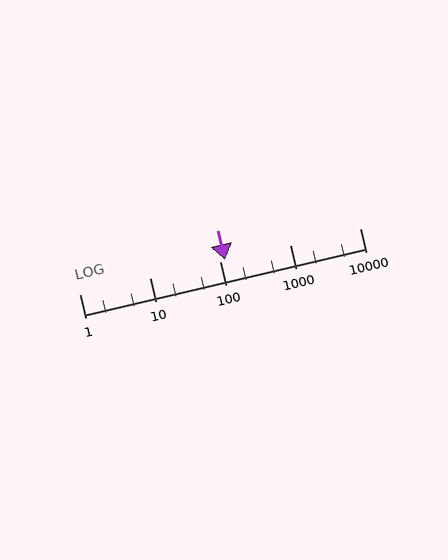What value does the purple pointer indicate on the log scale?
The pointer indicates approximately 120.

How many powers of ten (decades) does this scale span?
The scale spans 4 decades, from 1 to 10000.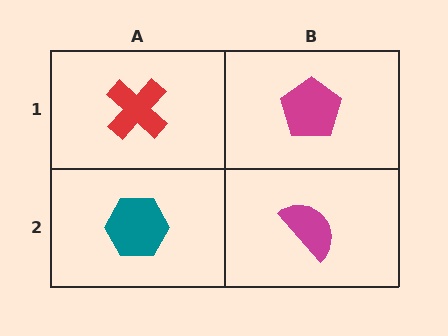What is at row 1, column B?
A magenta pentagon.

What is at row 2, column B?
A magenta semicircle.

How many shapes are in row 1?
2 shapes.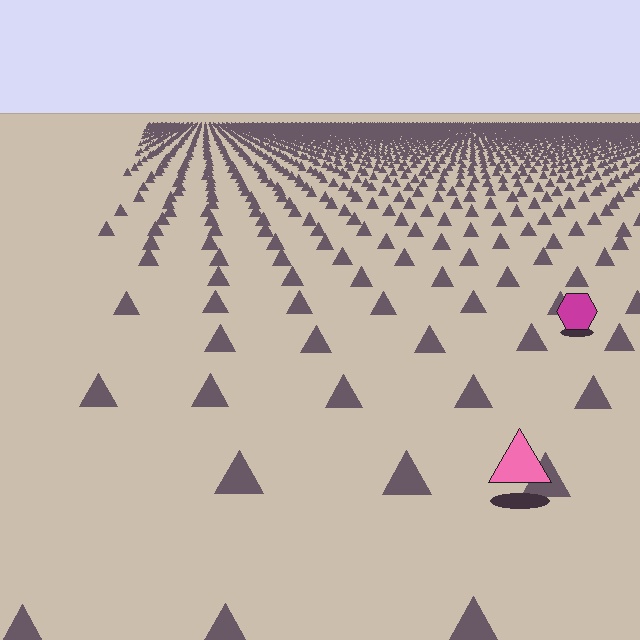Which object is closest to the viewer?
The pink triangle is closest. The texture marks near it are larger and more spread out.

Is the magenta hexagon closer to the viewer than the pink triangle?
No. The pink triangle is closer — you can tell from the texture gradient: the ground texture is coarser near it.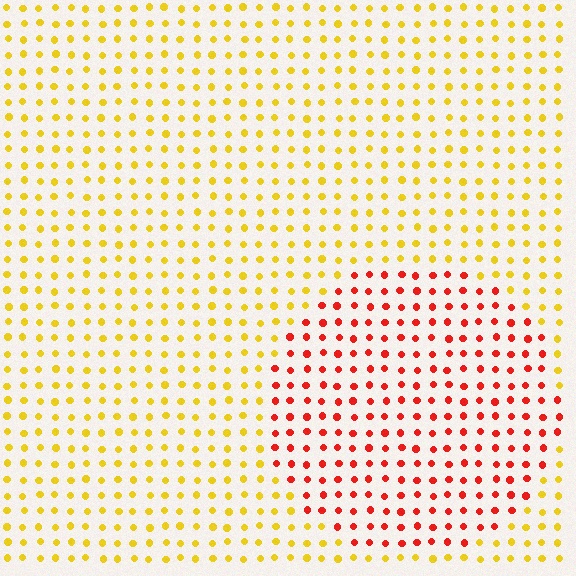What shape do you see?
I see a circle.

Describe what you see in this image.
The image is filled with small yellow elements in a uniform arrangement. A circle-shaped region is visible where the elements are tinted to a slightly different hue, forming a subtle color boundary.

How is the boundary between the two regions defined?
The boundary is defined purely by a slight shift in hue (about 51 degrees). Spacing, size, and orientation are identical on both sides.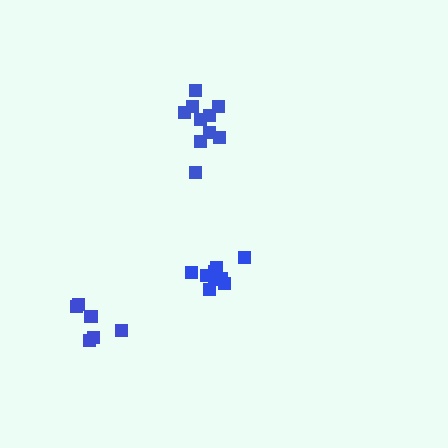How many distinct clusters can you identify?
There are 3 distinct clusters.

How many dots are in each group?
Group 1: 9 dots, Group 2: 6 dots, Group 3: 10 dots (25 total).